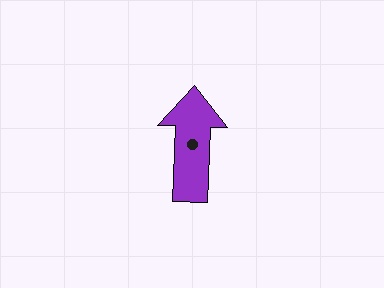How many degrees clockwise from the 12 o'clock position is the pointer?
Approximately 2 degrees.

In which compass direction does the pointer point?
North.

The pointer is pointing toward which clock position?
Roughly 12 o'clock.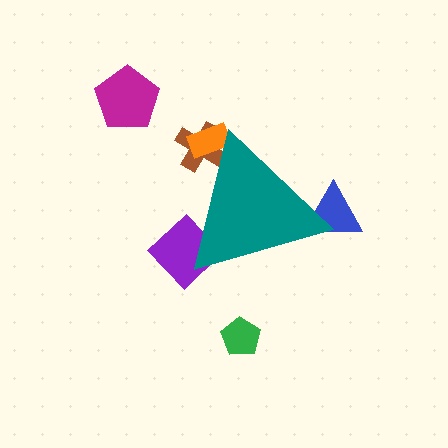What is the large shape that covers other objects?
A teal triangle.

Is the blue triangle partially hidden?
Yes, the blue triangle is partially hidden behind the teal triangle.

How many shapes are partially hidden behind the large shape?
4 shapes are partially hidden.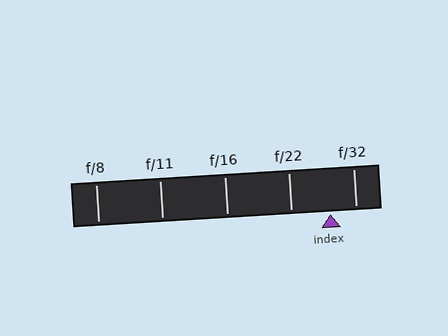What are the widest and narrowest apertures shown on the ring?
The widest aperture shown is f/8 and the narrowest is f/32.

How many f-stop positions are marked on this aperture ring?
There are 5 f-stop positions marked.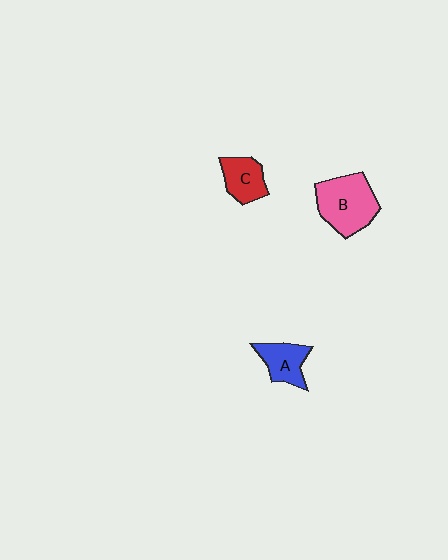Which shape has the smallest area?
Shape C (red).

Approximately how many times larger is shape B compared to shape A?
Approximately 1.7 times.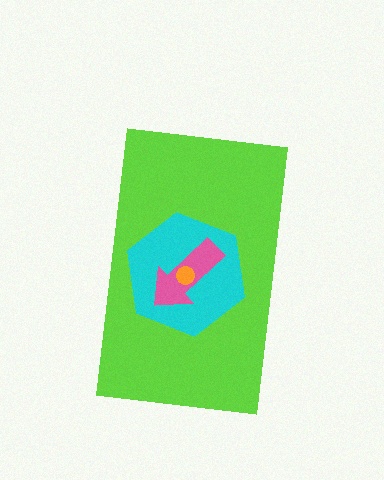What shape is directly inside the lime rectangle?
The cyan hexagon.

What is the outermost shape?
The lime rectangle.